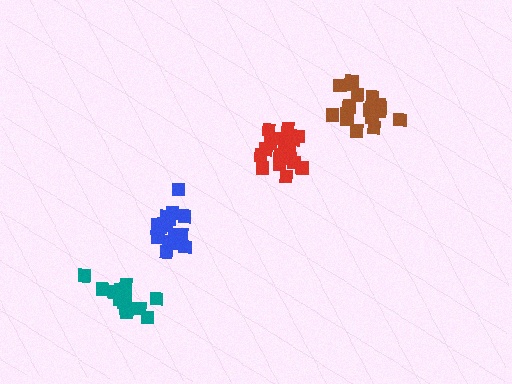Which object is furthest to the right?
The brown cluster is rightmost.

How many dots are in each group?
Group 1: 18 dots, Group 2: 17 dots, Group 3: 19 dots, Group 4: 15 dots (69 total).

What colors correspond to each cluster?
The clusters are colored: blue, brown, red, teal.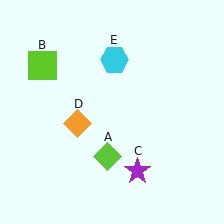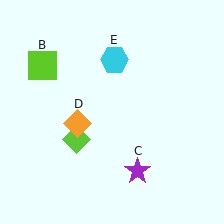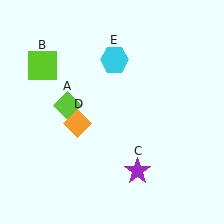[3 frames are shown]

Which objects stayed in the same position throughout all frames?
Lime square (object B) and purple star (object C) and orange diamond (object D) and cyan hexagon (object E) remained stationary.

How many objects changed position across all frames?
1 object changed position: lime diamond (object A).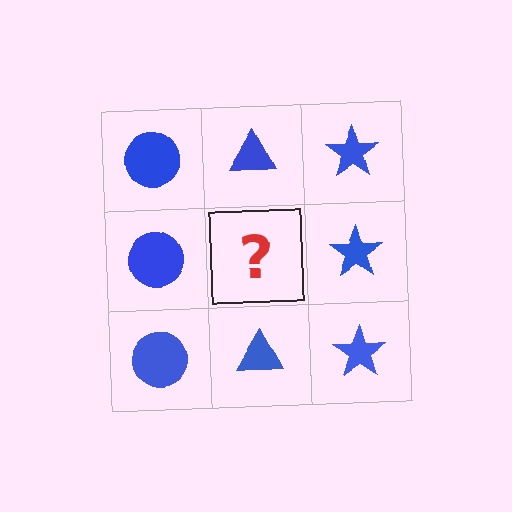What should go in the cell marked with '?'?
The missing cell should contain a blue triangle.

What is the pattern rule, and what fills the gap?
The rule is that each column has a consistent shape. The gap should be filled with a blue triangle.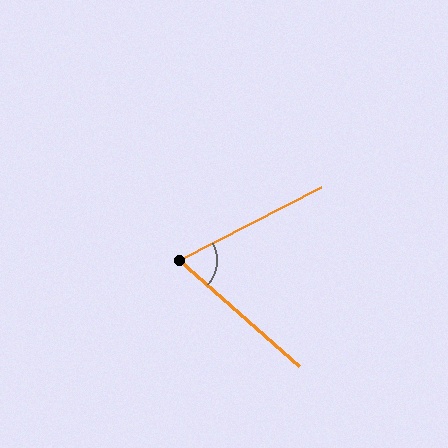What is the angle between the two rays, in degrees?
Approximately 68 degrees.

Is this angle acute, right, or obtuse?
It is acute.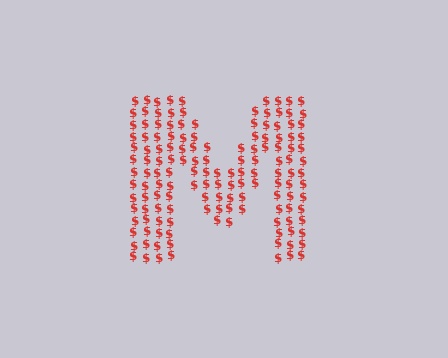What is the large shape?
The large shape is the letter M.